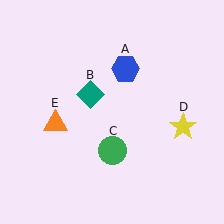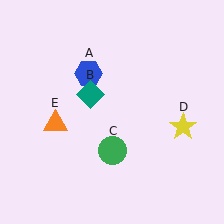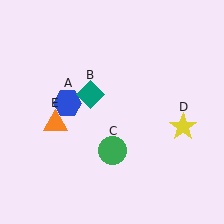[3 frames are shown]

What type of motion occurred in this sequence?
The blue hexagon (object A) rotated counterclockwise around the center of the scene.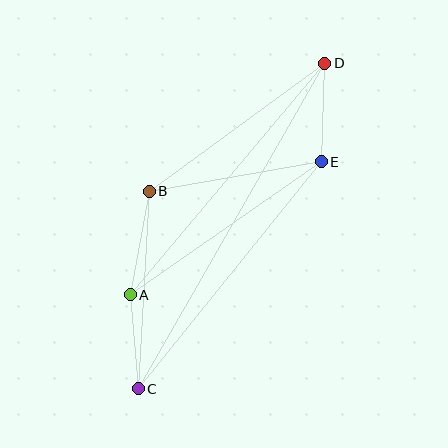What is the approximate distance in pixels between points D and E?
The distance between D and E is approximately 98 pixels.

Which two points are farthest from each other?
Points C and D are farthest from each other.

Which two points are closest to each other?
Points A and C are closest to each other.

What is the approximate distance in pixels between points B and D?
The distance between B and D is approximately 217 pixels.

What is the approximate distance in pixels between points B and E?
The distance between B and E is approximately 175 pixels.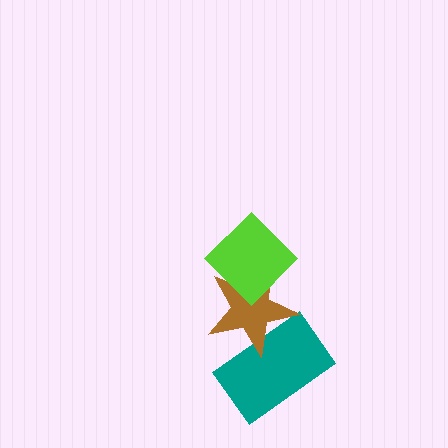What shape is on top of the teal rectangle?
The brown star is on top of the teal rectangle.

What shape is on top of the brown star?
The lime diamond is on top of the brown star.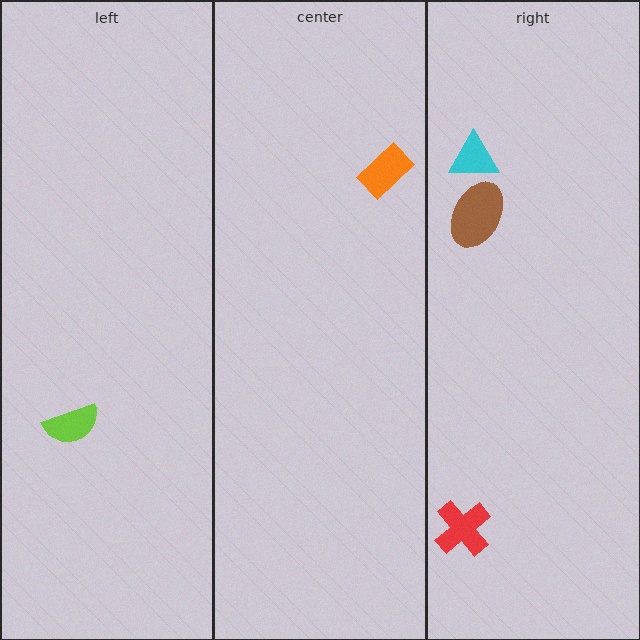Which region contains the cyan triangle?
The right region.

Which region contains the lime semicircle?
The left region.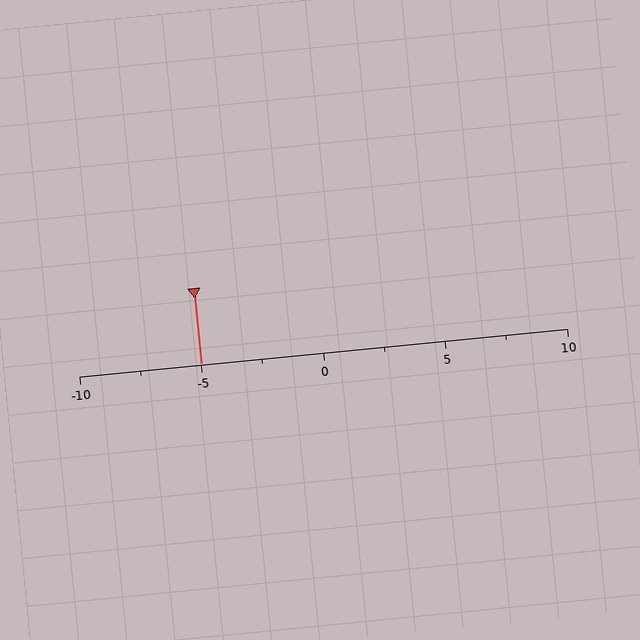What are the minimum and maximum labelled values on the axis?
The axis runs from -10 to 10.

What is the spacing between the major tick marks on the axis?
The major ticks are spaced 5 apart.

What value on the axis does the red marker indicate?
The marker indicates approximately -5.